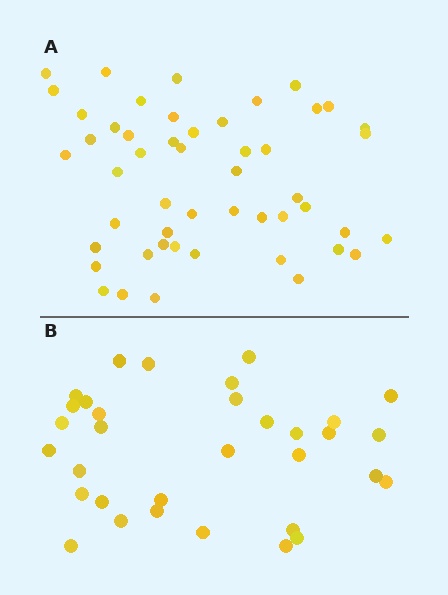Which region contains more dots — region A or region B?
Region A (the top region) has more dots.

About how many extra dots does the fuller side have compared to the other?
Region A has approximately 15 more dots than region B.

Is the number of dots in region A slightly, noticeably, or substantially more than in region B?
Region A has substantially more. The ratio is roughly 1.5 to 1.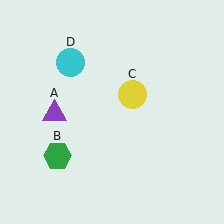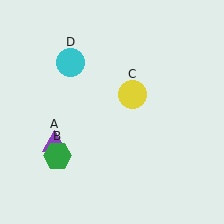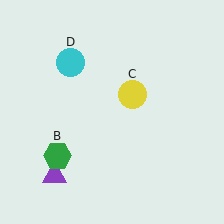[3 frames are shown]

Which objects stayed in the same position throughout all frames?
Green hexagon (object B) and yellow circle (object C) and cyan circle (object D) remained stationary.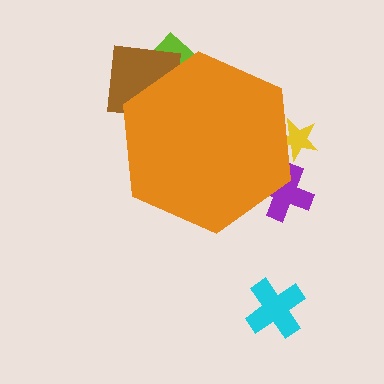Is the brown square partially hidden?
Yes, the brown square is partially hidden behind the orange hexagon.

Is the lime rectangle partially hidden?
Yes, the lime rectangle is partially hidden behind the orange hexagon.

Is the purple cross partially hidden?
Yes, the purple cross is partially hidden behind the orange hexagon.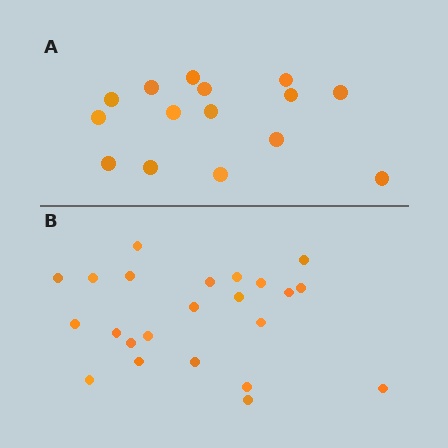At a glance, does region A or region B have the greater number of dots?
Region B (the bottom region) has more dots.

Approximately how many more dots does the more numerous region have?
Region B has roughly 8 or so more dots than region A.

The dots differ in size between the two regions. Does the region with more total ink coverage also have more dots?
No. Region A has more total ink coverage because its dots are larger, but region B actually contains more individual dots. Total area can be misleading — the number of items is what matters here.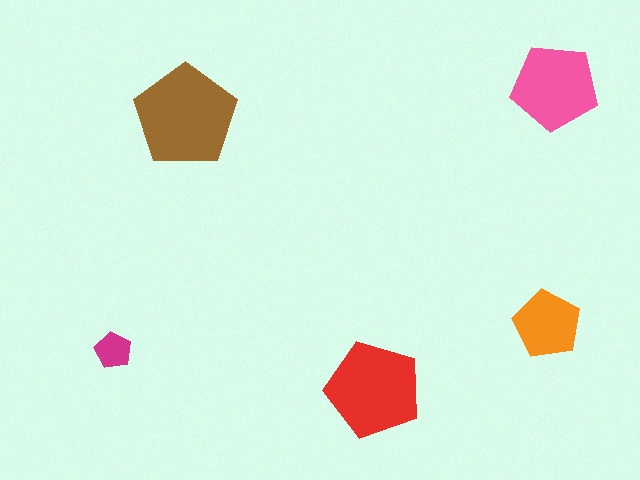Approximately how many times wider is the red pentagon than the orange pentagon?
About 1.5 times wider.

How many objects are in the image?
There are 5 objects in the image.